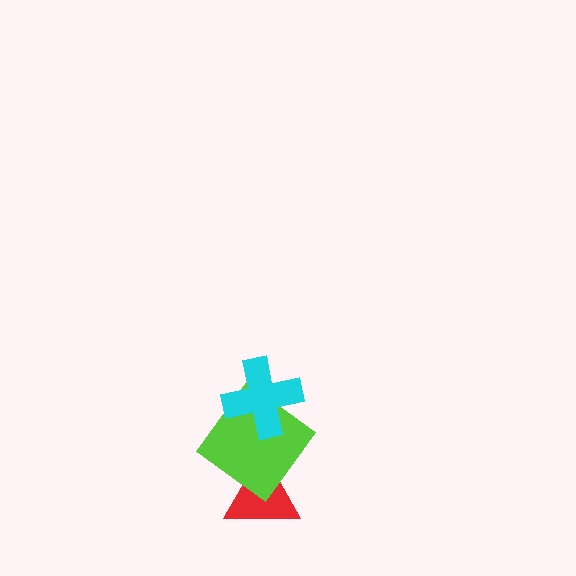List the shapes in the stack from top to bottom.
From top to bottom: the cyan cross, the lime diamond, the red triangle.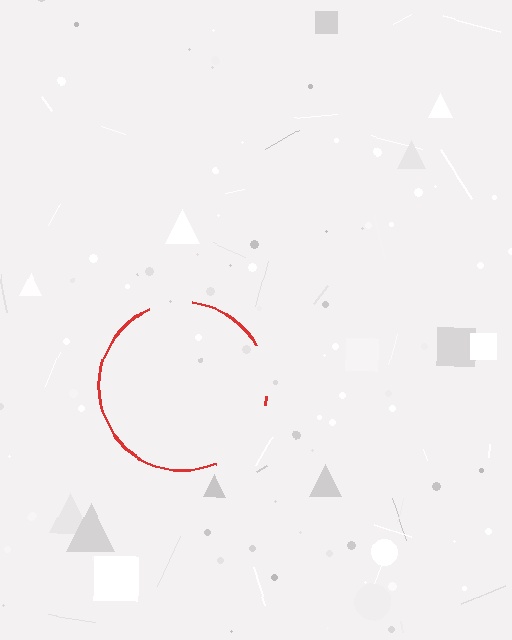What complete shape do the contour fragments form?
The contour fragments form a circle.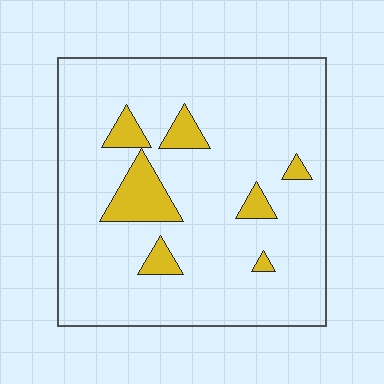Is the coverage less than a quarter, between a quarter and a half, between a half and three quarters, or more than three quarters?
Less than a quarter.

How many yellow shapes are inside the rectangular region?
7.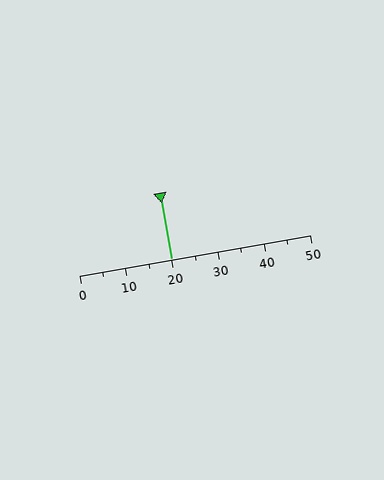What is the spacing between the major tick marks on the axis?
The major ticks are spaced 10 apart.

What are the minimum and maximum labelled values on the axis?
The axis runs from 0 to 50.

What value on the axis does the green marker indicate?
The marker indicates approximately 20.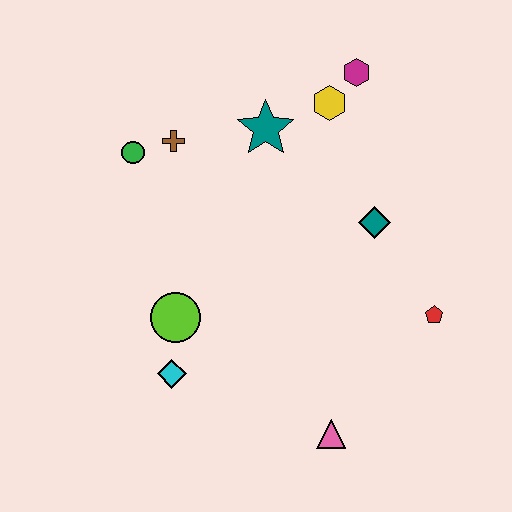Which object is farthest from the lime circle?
The magenta hexagon is farthest from the lime circle.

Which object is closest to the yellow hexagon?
The magenta hexagon is closest to the yellow hexagon.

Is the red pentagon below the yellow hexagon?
Yes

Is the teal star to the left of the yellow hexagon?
Yes